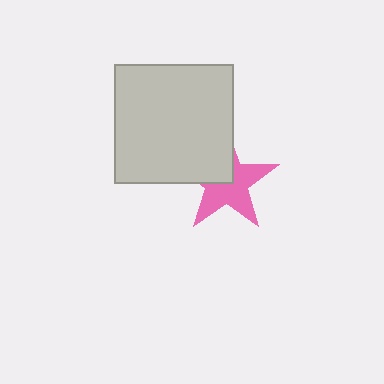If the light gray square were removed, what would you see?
You would see the complete pink star.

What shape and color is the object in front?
The object in front is a light gray square.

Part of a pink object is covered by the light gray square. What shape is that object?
It is a star.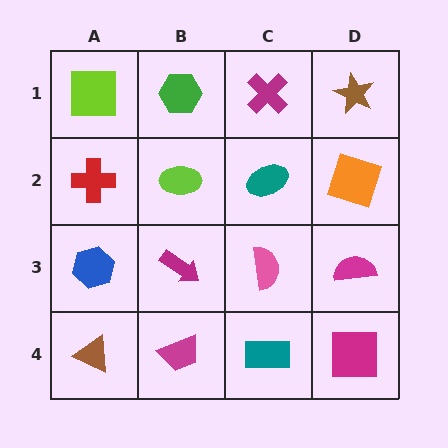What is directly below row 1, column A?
A red cross.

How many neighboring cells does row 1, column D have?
2.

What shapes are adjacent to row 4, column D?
A magenta semicircle (row 3, column D), a teal rectangle (row 4, column C).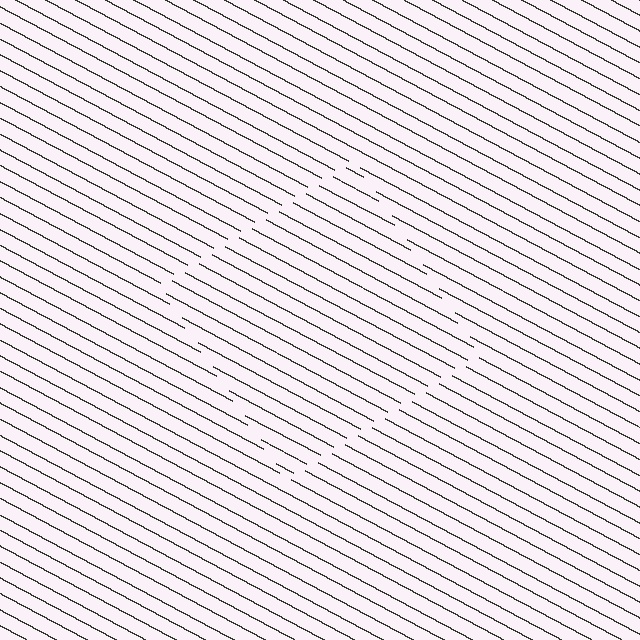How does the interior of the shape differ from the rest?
The interior of the shape contains the same grating, shifted by half a period — the contour is defined by the phase discontinuity where line-ends from the inner and outer gratings abut.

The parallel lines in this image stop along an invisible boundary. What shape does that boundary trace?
An illusory square. The interior of the shape contains the same grating, shifted by half a period — the contour is defined by the phase discontinuity where line-ends from the inner and outer gratings abut.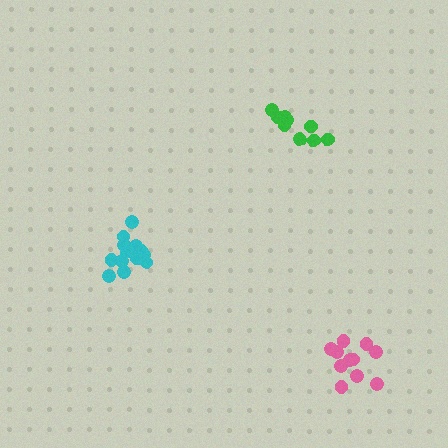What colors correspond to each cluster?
The clusters are colored: green, cyan, pink.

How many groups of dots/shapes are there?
There are 3 groups.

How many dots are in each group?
Group 1: 11 dots, Group 2: 14 dots, Group 3: 11 dots (36 total).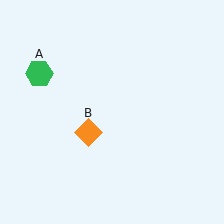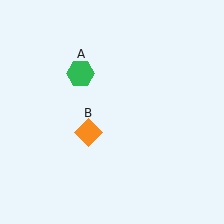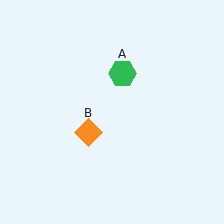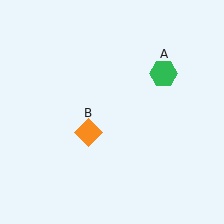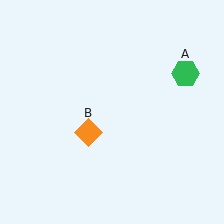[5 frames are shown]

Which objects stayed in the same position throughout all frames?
Orange diamond (object B) remained stationary.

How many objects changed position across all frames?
1 object changed position: green hexagon (object A).